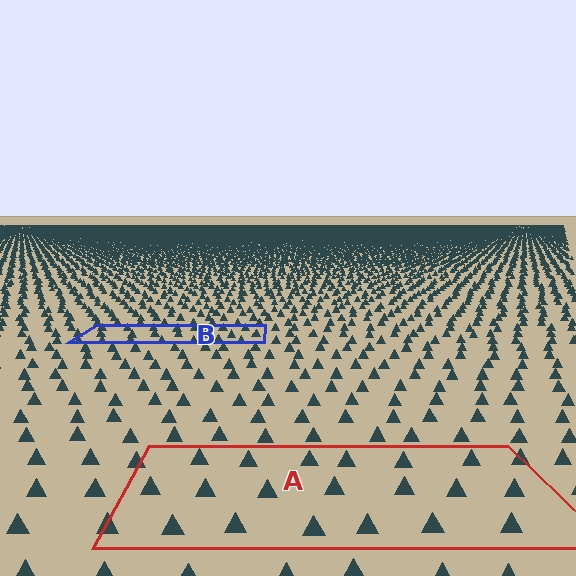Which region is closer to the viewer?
Region A is closer. The texture elements there are larger and more spread out.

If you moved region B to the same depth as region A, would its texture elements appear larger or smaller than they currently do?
They would appear larger. At a closer depth, the same texture elements are projected at a bigger on-screen size.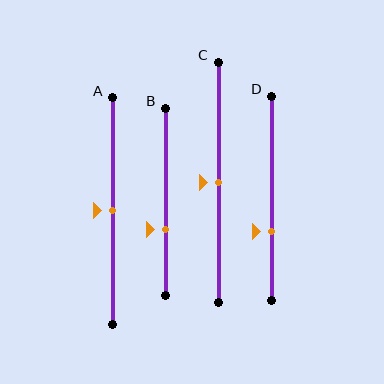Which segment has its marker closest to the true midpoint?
Segment A has its marker closest to the true midpoint.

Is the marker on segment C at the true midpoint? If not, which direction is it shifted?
Yes, the marker on segment C is at the true midpoint.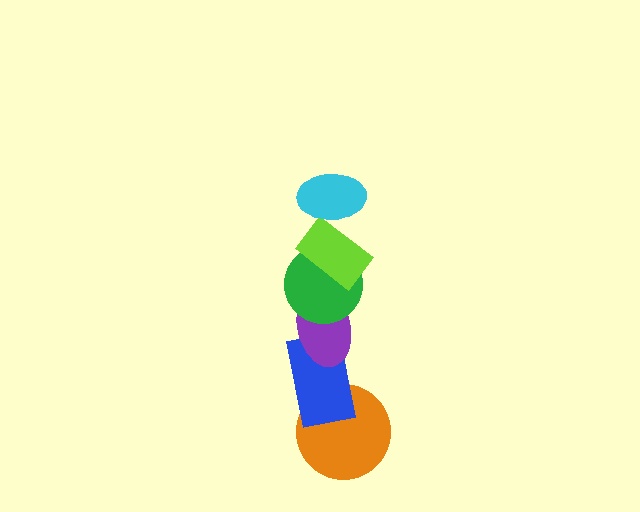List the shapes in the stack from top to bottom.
From top to bottom: the cyan ellipse, the lime rectangle, the green circle, the purple ellipse, the blue rectangle, the orange circle.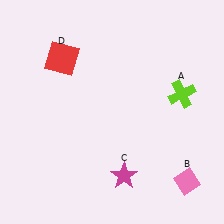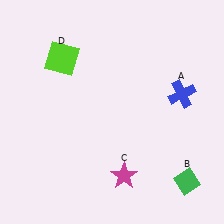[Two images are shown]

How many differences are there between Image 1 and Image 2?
There are 3 differences between the two images.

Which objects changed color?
A changed from lime to blue. B changed from pink to green. D changed from red to lime.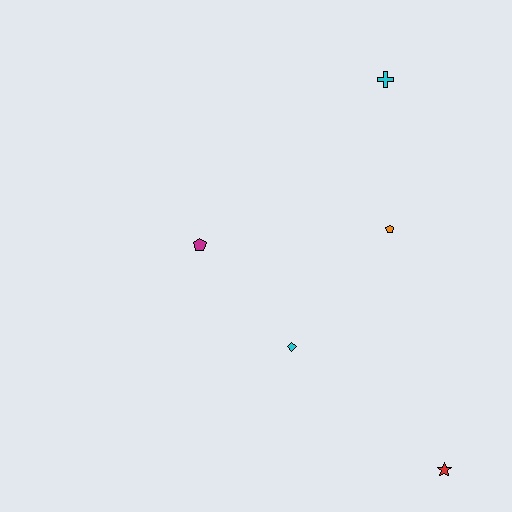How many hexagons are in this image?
There are no hexagons.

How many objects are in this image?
There are 5 objects.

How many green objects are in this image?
There are no green objects.